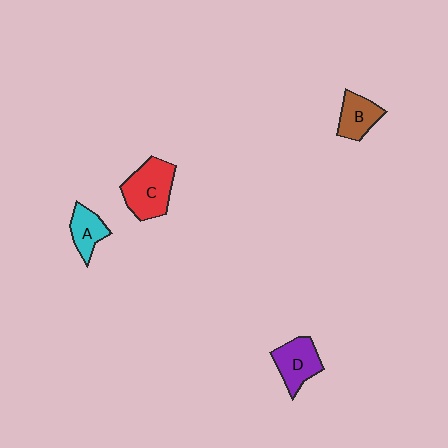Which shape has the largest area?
Shape C (red).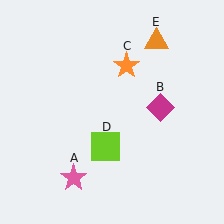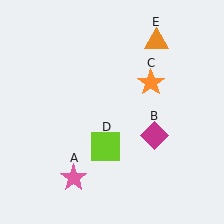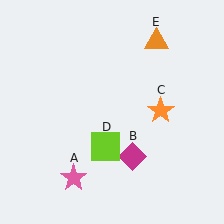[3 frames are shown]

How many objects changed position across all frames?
2 objects changed position: magenta diamond (object B), orange star (object C).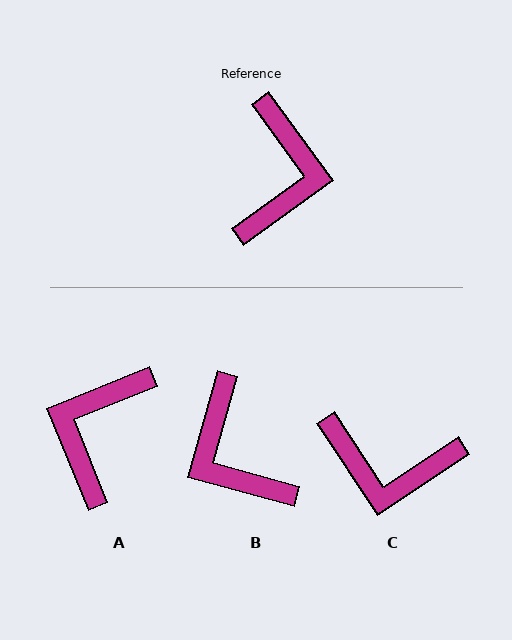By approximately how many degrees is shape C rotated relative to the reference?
Approximately 93 degrees clockwise.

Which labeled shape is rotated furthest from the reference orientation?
A, about 166 degrees away.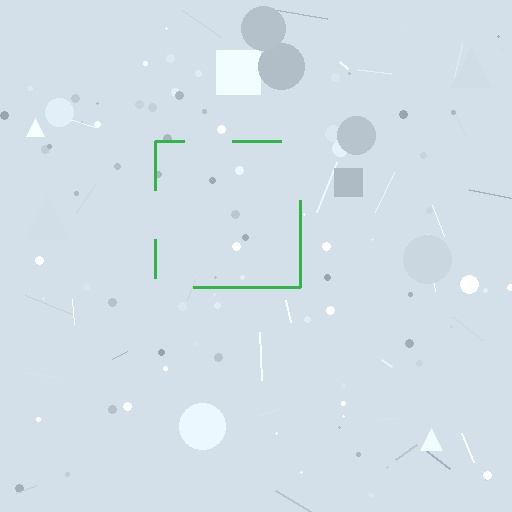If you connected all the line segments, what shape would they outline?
They would outline a square.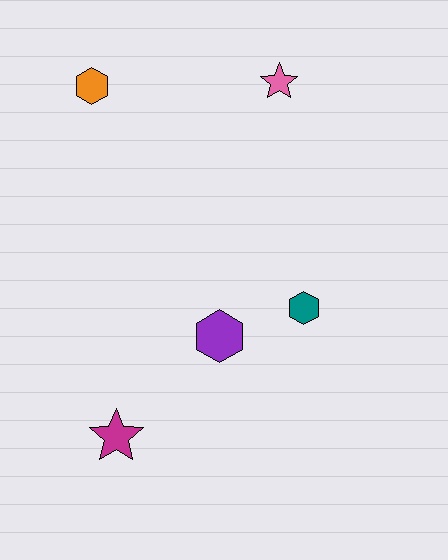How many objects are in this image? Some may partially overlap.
There are 5 objects.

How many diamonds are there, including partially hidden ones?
There are no diamonds.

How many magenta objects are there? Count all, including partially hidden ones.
There is 1 magenta object.